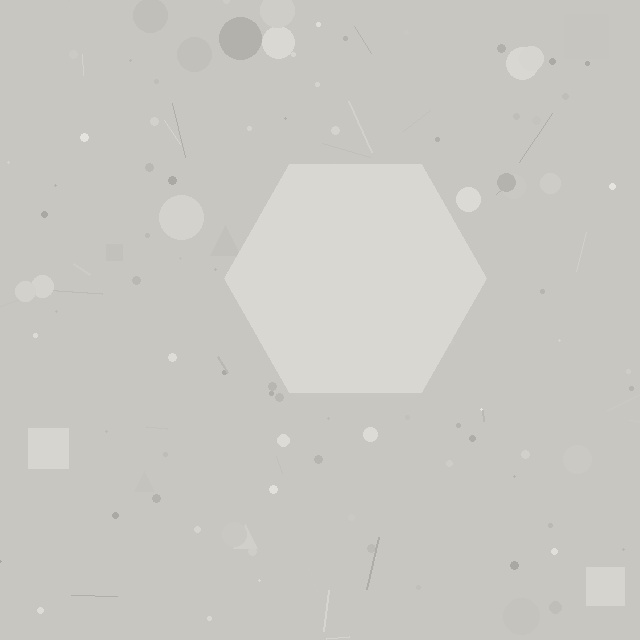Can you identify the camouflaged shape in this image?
The camouflaged shape is a hexagon.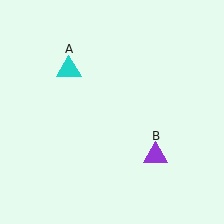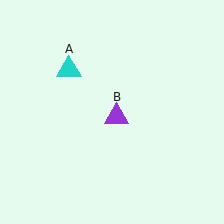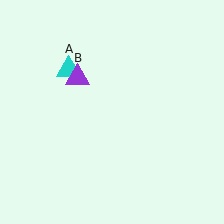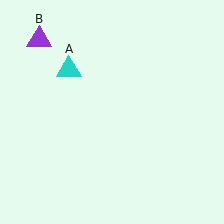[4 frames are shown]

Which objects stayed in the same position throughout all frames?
Cyan triangle (object A) remained stationary.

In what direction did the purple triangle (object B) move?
The purple triangle (object B) moved up and to the left.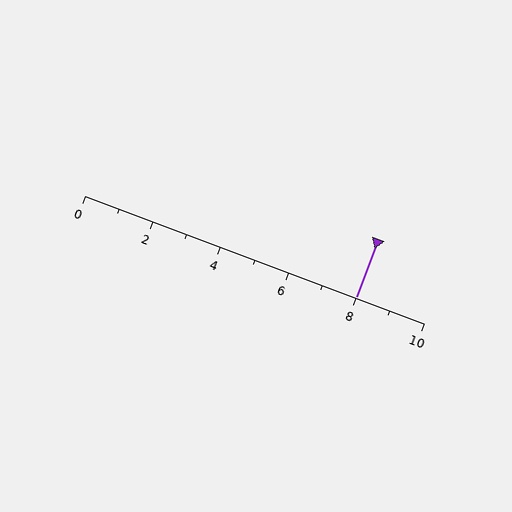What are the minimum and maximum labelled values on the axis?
The axis runs from 0 to 10.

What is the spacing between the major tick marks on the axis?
The major ticks are spaced 2 apart.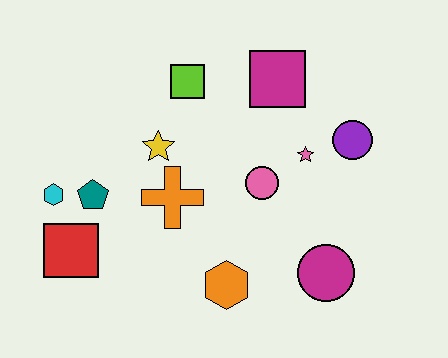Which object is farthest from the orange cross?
The purple circle is farthest from the orange cross.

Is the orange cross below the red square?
No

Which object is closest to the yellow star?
The orange cross is closest to the yellow star.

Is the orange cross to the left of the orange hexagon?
Yes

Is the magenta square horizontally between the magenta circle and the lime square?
Yes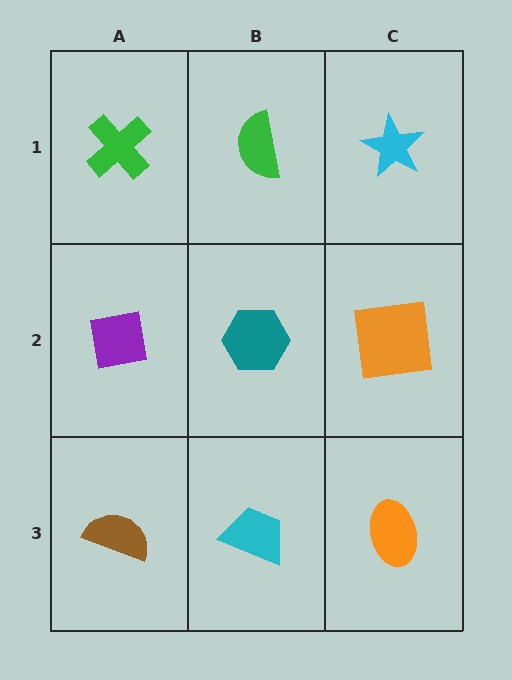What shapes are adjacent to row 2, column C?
A cyan star (row 1, column C), an orange ellipse (row 3, column C), a teal hexagon (row 2, column B).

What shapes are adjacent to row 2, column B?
A green semicircle (row 1, column B), a cyan trapezoid (row 3, column B), a purple square (row 2, column A), an orange square (row 2, column C).